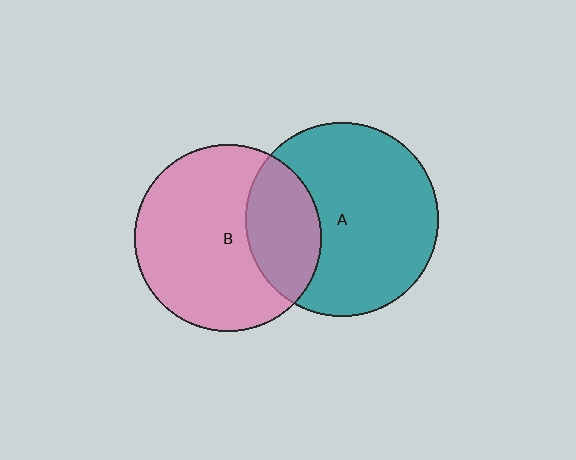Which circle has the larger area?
Circle A (teal).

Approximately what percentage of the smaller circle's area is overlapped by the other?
Approximately 30%.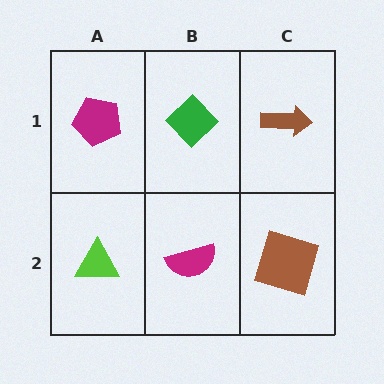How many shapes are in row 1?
3 shapes.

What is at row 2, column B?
A magenta semicircle.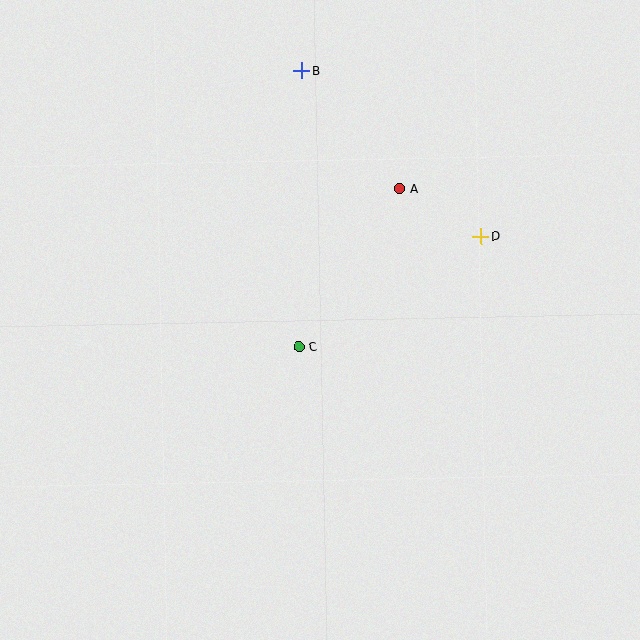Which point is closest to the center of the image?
Point C at (299, 347) is closest to the center.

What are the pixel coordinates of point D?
Point D is at (481, 236).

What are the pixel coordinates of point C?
Point C is at (299, 347).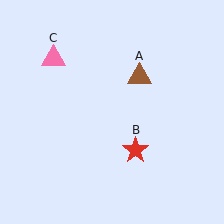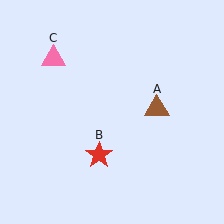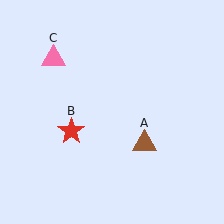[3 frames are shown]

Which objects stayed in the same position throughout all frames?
Pink triangle (object C) remained stationary.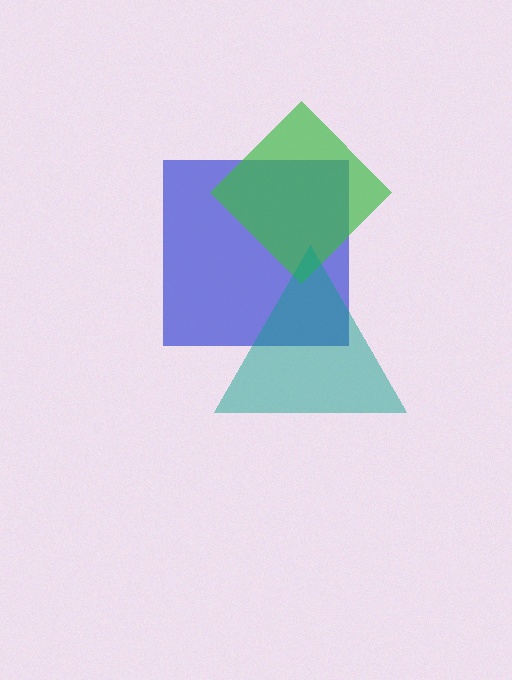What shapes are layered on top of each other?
The layered shapes are: a blue square, a green diamond, a teal triangle.